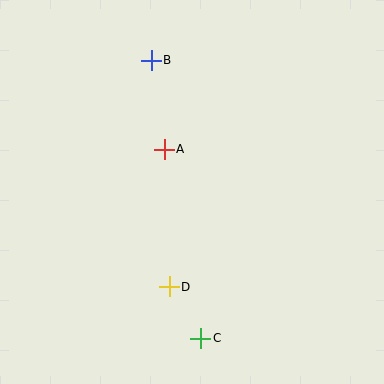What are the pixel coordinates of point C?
Point C is at (201, 338).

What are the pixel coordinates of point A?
Point A is at (164, 149).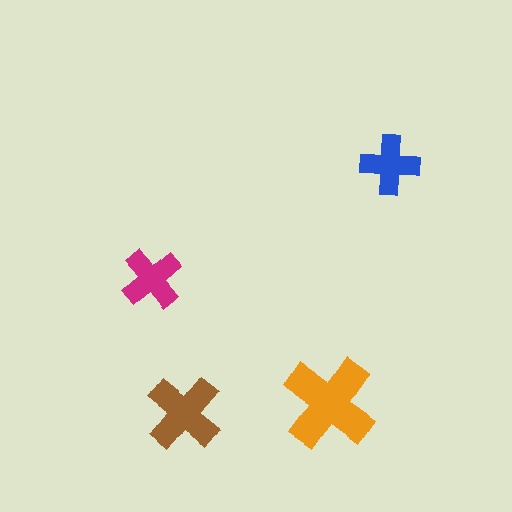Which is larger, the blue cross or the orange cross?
The orange one.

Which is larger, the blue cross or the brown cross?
The brown one.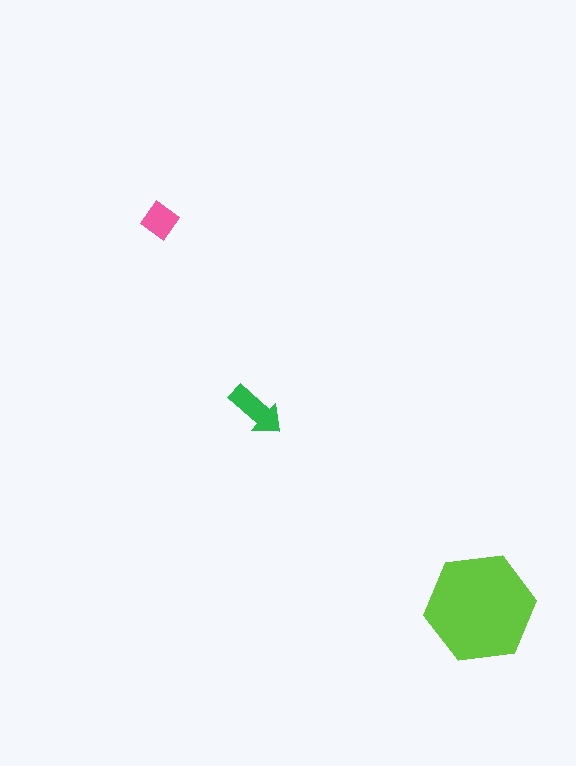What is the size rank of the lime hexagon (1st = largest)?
1st.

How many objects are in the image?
There are 3 objects in the image.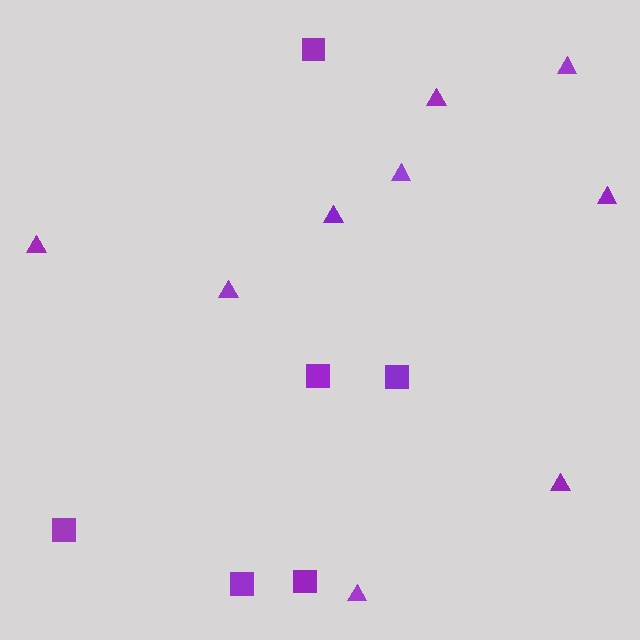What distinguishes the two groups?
There are 2 groups: one group of triangles (9) and one group of squares (6).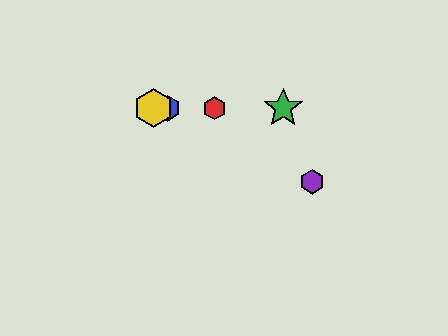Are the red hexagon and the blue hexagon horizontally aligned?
Yes, both are at y≈108.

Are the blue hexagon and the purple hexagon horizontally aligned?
No, the blue hexagon is at y≈108 and the purple hexagon is at y≈182.